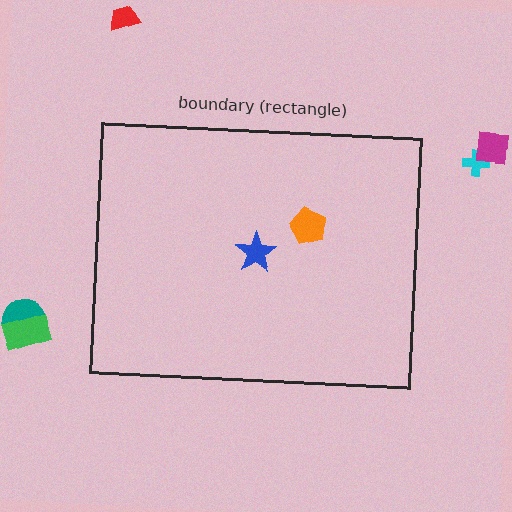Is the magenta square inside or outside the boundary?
Outside.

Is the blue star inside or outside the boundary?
Inside.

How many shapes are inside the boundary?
2 inside, 5 outside.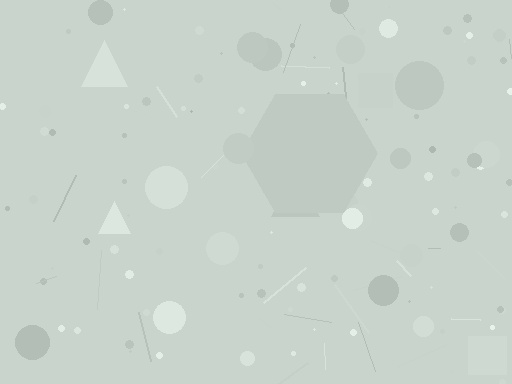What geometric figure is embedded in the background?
A hexagon is embedded in the background.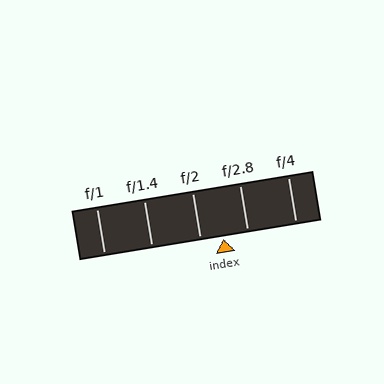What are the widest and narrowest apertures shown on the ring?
The widest aperture shown is f/1 and the narrowest is f/4.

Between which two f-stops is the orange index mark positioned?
The index mark is between f/2 and f/2.8.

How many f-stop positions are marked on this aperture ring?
There are 5 f-stop positions marked.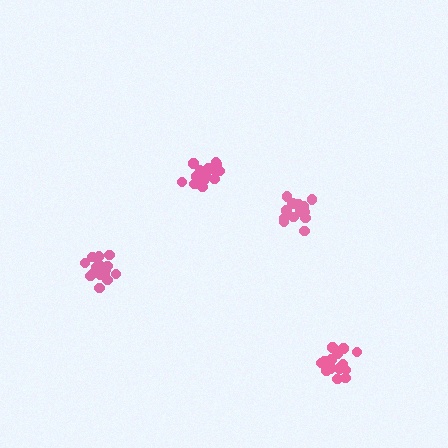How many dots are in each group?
Group 1: 19 dots, Group 2: 17 dots, Group 3: 16 dots, Group 4: 17 dots (69 total).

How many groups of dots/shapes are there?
There are 4 groups.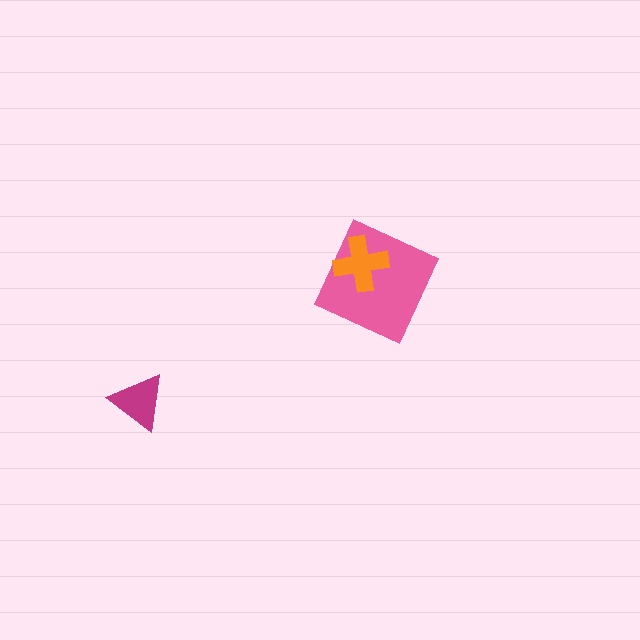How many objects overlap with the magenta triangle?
0 objects overlap with the magenta triangle.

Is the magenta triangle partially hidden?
No, no other shape covers it.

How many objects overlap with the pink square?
1 object overlaps with the pink square.